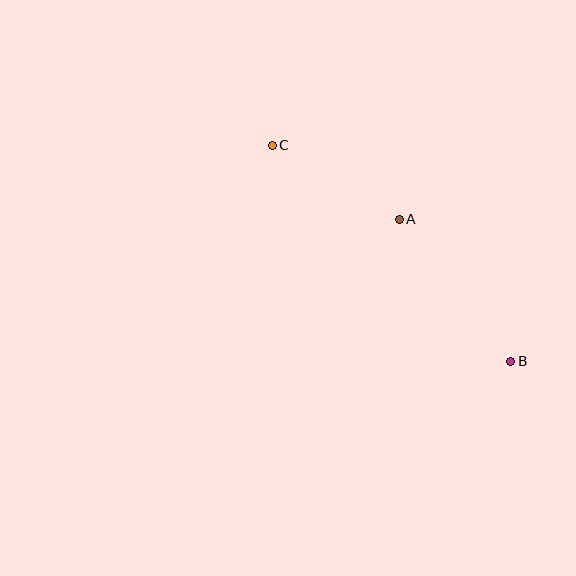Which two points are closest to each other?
Points A and C are closest to each other.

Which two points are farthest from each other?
Points B and C are farthest from each other.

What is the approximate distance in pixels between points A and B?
The distance between A and B is approximately 181 pixels.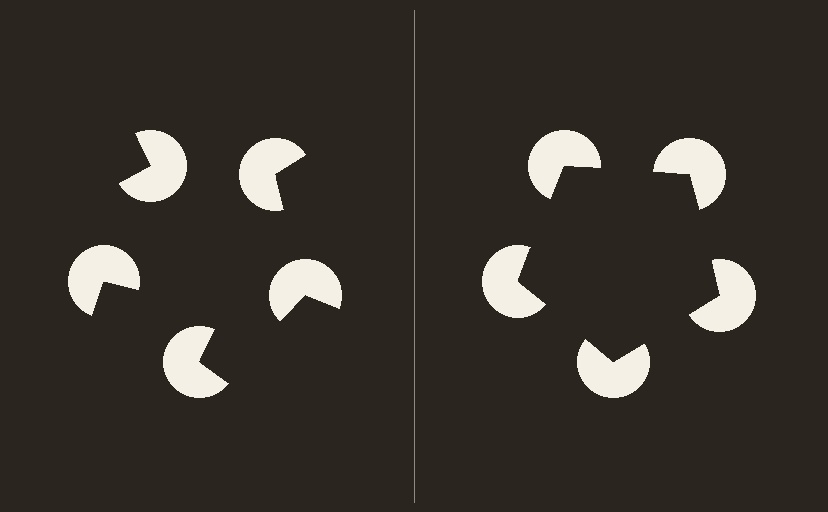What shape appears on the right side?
An illusory pentagon.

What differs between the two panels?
The pac-man discs are positioned identically on both sides; only the wedge orientations differ. On the right they align to a pentagon; on the left they are misaligned.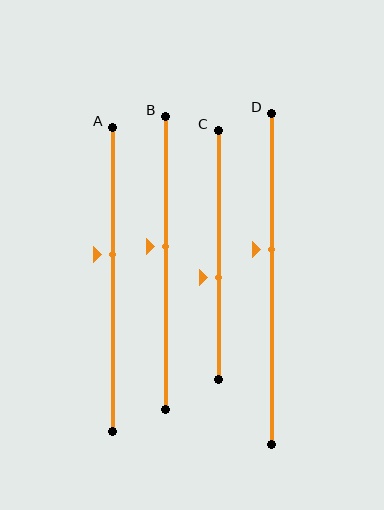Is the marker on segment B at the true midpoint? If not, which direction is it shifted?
No, the marker on segment B is shifted upward by about 6% of the segment length.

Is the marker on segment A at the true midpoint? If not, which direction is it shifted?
No, the marker on segment A is shifted upward by about 8% of the segment length.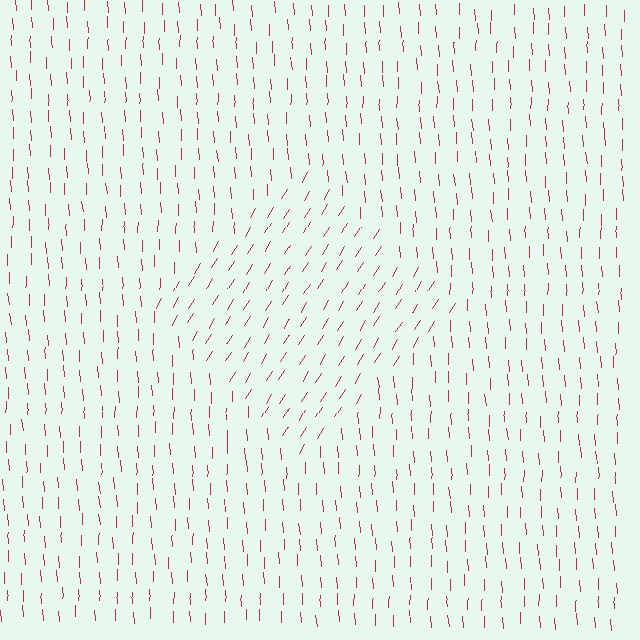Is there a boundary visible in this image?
Yes, there is a texture boundary formed by a change in line orientation.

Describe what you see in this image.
The image is filled with small red line segments. A diamond region in the image has lines oriented differently from the surrounding lines, creating a visible texture boundary.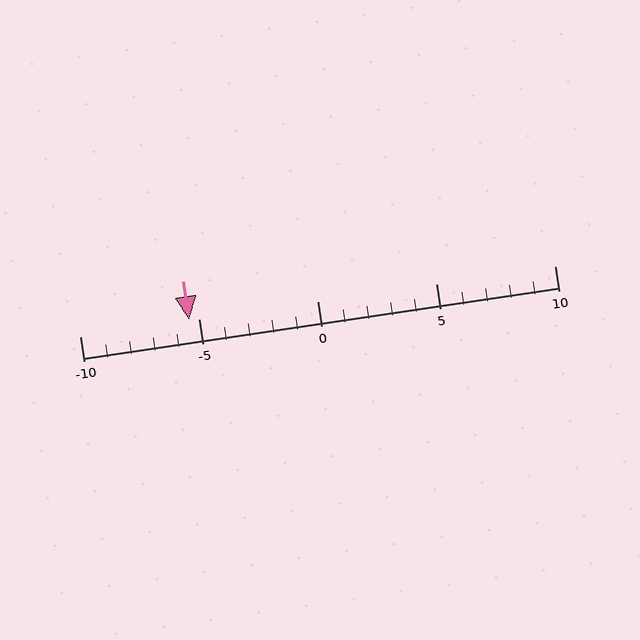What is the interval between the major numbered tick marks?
The major tick marks are spaced 5 units apart.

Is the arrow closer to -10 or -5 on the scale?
The arrow is closer to -5.